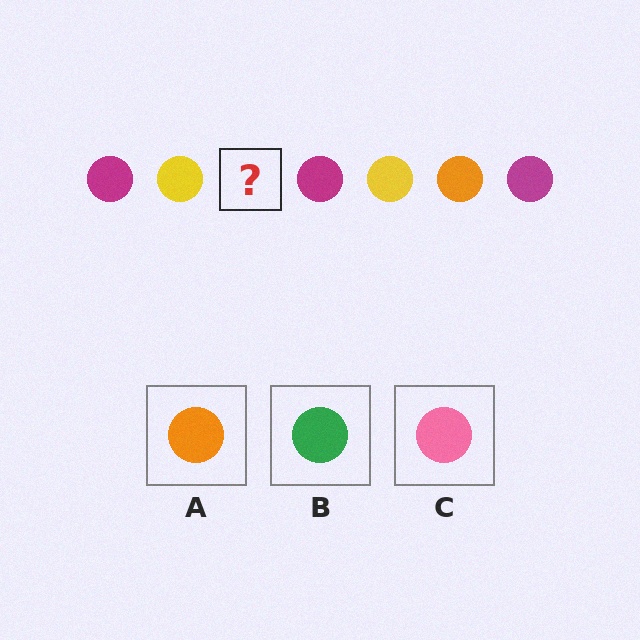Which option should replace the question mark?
Option A.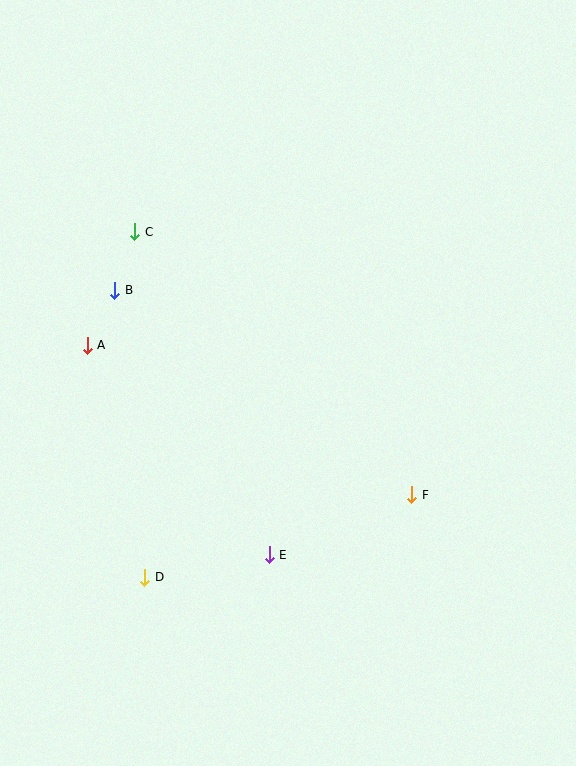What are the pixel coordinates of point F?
Point F is at (412, 495).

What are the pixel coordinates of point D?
Point D is at (145, 577).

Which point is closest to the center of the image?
Point F at (412, 495) is closest to the center.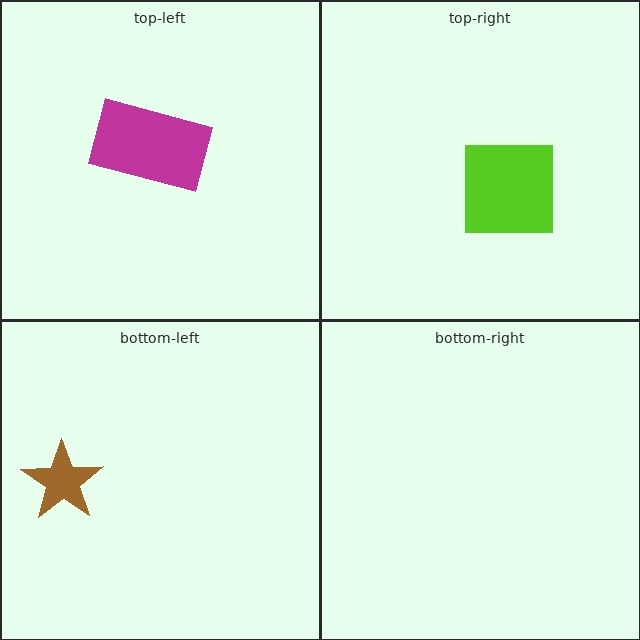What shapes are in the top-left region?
The magenta rectangle.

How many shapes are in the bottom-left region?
1.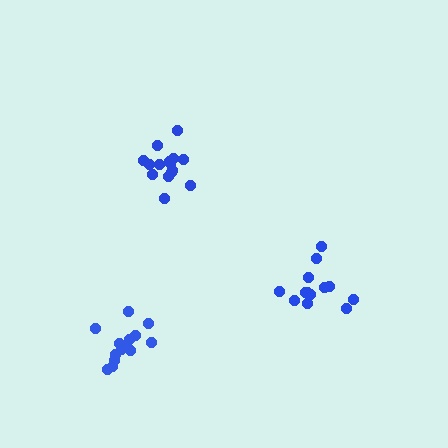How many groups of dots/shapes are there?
There are 3 groups.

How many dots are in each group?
Group 1: 15 dots, Group 2: 14 dots, Group 3: 13 dots (42 total).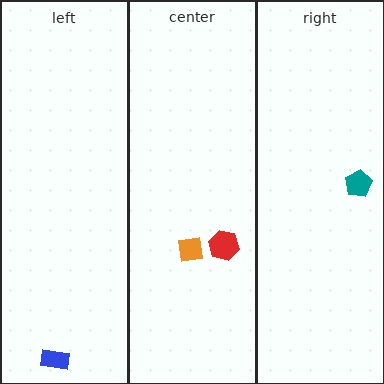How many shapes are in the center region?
2.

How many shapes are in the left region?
1.